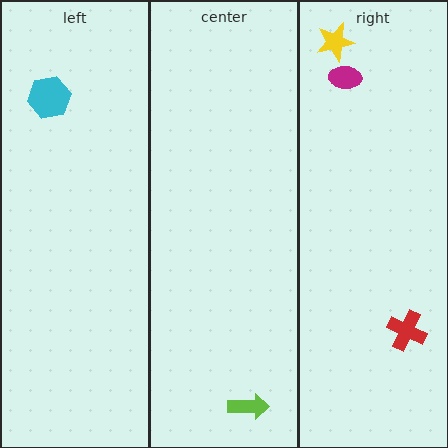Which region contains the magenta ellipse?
The right region.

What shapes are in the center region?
The lime arrow.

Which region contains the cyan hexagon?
The left region.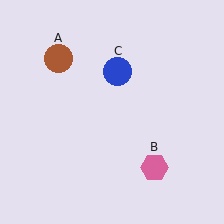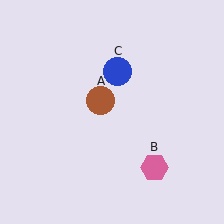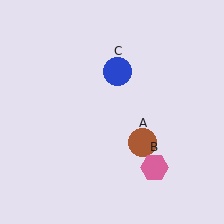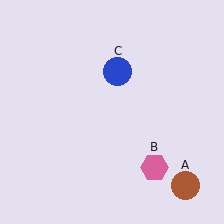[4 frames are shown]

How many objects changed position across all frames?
1 object changed position: brown circle (object A).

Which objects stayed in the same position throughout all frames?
Pink hexagon (object B) and blue circle (object C) remained stationary.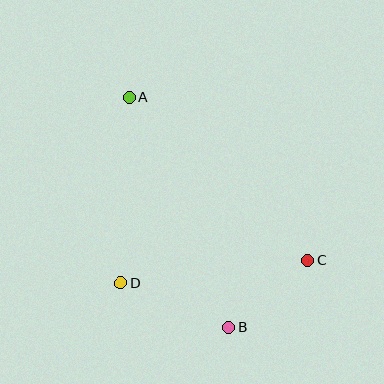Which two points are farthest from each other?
Points A and B are farthest from each other.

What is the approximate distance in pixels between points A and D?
The distance between A and D is approximately 186 pixels.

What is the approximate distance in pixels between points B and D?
The distance between B and D is approximately 117 pixels.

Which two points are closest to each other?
Points B and C are closest to each other.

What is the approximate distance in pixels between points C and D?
The distance between C and D is approximately 189 pixels.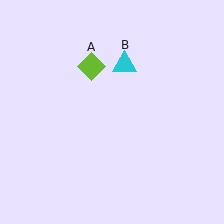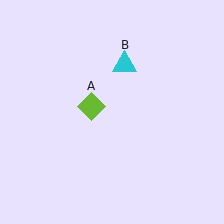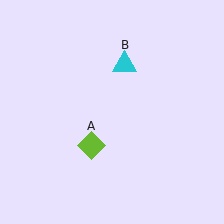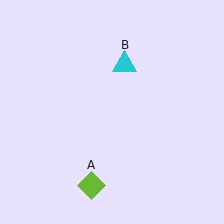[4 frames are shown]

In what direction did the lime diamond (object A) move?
The lime diamond (object A) moved down.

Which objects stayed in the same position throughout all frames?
Cyan triangle (object B) remained stationary.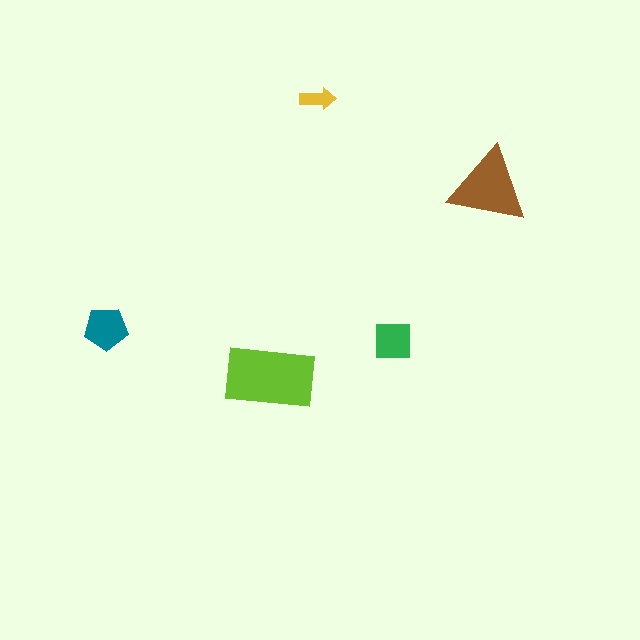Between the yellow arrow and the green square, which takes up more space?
The green square.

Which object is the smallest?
The yellow arrow.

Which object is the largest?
The lime rectangle.